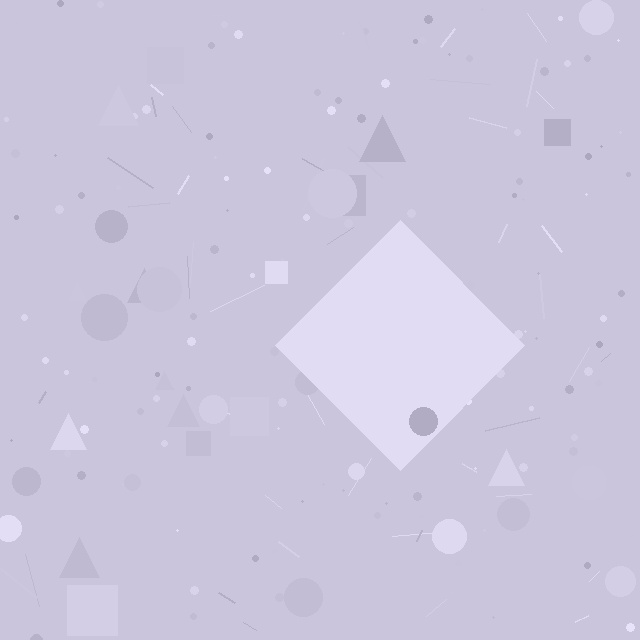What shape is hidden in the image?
A diamond is hidden in the image.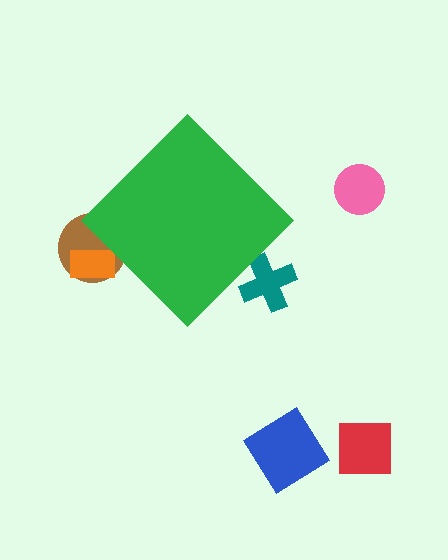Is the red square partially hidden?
No, the red square is fully visible.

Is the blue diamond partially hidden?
No, the blue diamond is fully visible.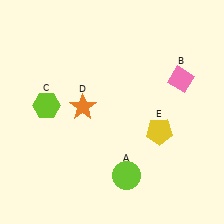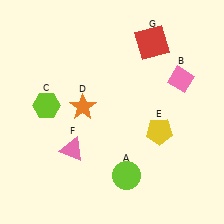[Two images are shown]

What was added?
A pink triangle (F), a red square (G) were added in Image 2.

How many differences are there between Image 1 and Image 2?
There are 2 differences between the two images.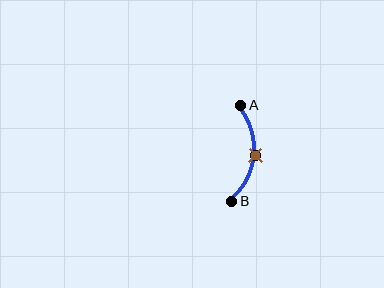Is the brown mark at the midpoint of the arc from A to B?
Yes. The brown mark lies on the arc at equal arc-length from both A and B — it is the arc midpoint.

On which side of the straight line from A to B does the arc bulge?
The arc bulges to the right of the straight line connecting A and B.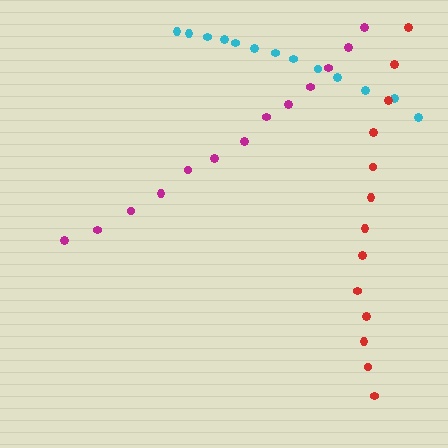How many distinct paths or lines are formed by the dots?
There are 3 distinct paths.